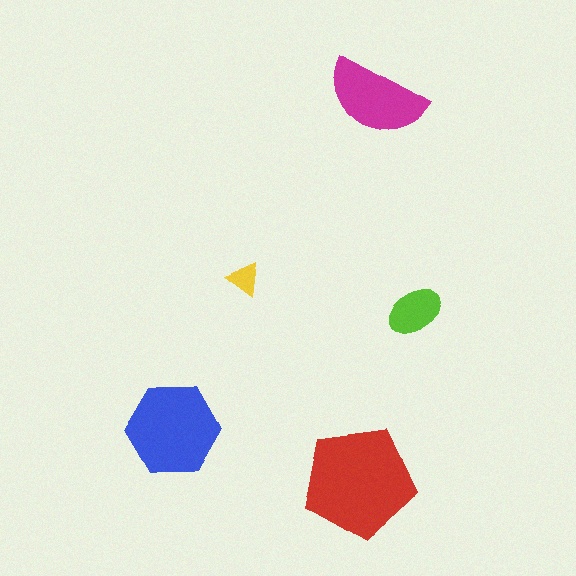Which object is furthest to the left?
The blue hexagon is leftmost.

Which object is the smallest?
The yellow triangle.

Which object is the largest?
The red pentagon.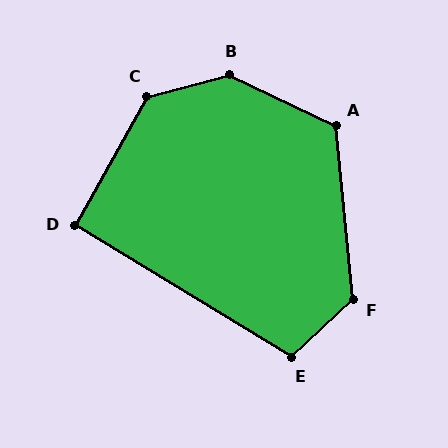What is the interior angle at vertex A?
Approximately 121 degrees (obtuse).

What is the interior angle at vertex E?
Approximately 105 degrees (obtuse).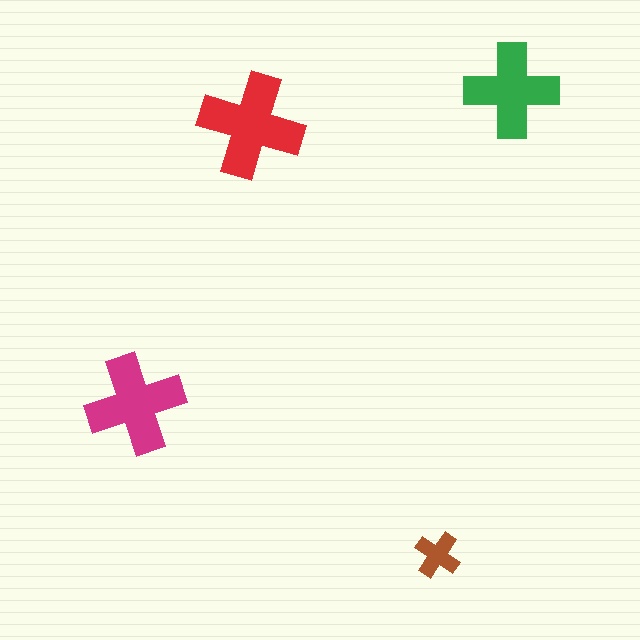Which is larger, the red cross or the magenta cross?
The red one.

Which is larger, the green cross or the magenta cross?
The magenta one.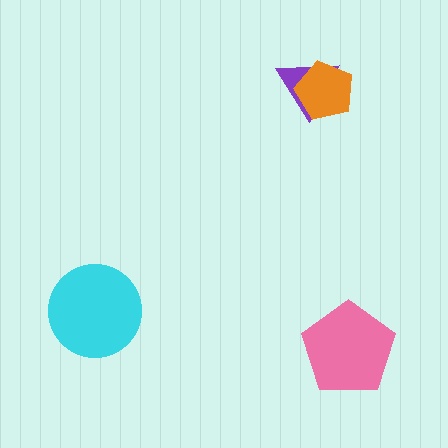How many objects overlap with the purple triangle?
1 object overlaps with the purple triangle.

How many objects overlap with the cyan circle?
0 objects overlap with the cyan circle.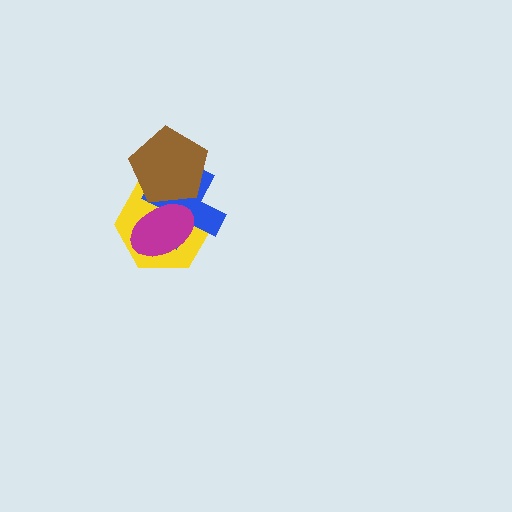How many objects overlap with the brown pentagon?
3 objects overlap with the brown pentagon.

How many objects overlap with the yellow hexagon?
3 objects overlap with the yellow hexagon.